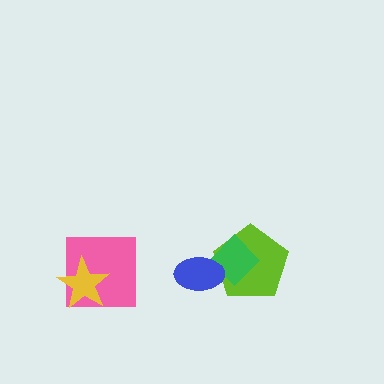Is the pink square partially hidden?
Yes, it is partially covered by another shape.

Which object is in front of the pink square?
The yellow star is in front of the pink square.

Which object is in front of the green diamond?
The blue ellipse is in front of the green diamond.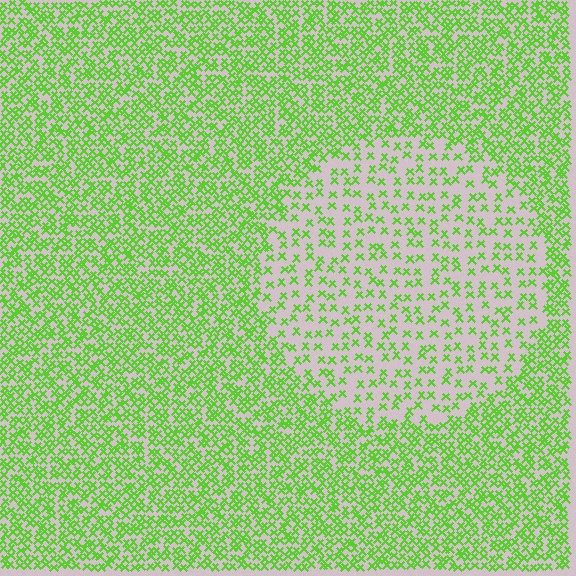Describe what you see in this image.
The image contains small lime elements arranged at two different densities. A circle-shaped region is visible where the elements are less densely packed than the surrounding area.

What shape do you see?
I see a circle.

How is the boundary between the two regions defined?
The boundary is defined by a change in element density (approximately 2.4x ratio). All elements are the same color, size, and shape.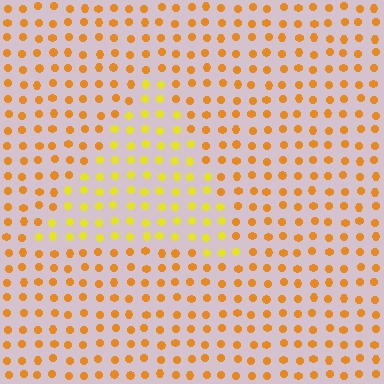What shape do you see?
I see a triangle.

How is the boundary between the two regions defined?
The boundary is defined purely by a slight shift in hue (about 28 degrees). Spacing, size, and orientation are identical on both sides.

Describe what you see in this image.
The image is filled with small orange elements in a uniform arrangement. A triangle-shaped region is visible where the elements are tinted to a slightly different hue, forming a subtle color boundary.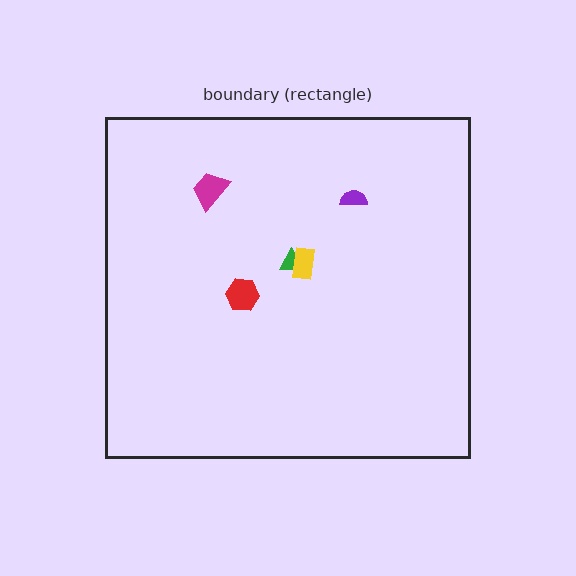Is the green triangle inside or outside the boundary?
Inside.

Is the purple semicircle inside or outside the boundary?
Inside.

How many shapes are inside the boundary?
5 inside, 0 outside.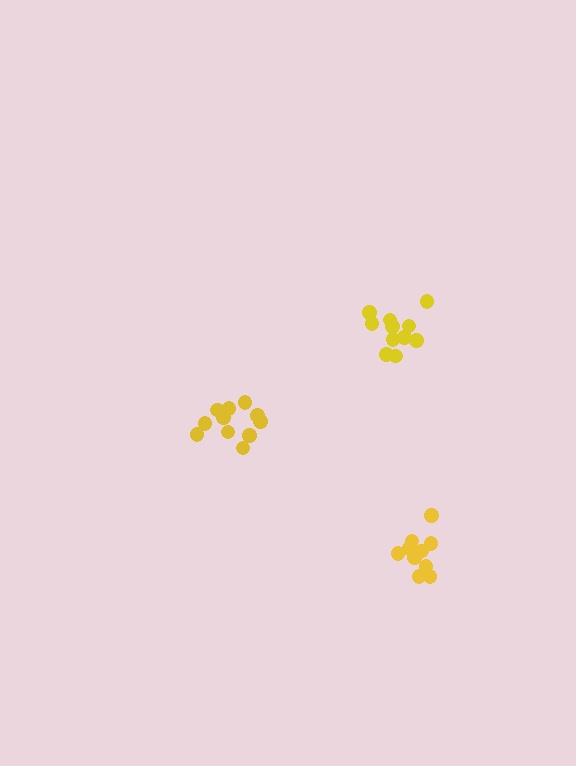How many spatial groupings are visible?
There are 3 spatial groupings.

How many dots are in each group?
Group 1: 12 dots, Group 2: 11 dots, Group 3: 13 dots (36 total).